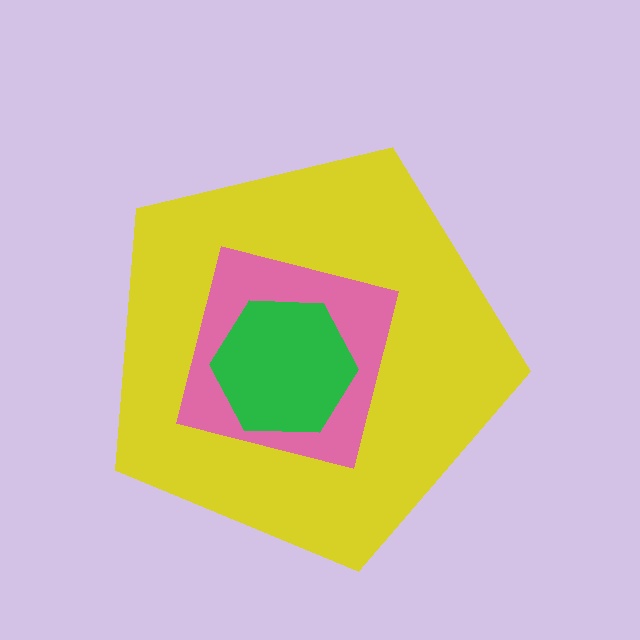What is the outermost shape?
The yellow pentagon.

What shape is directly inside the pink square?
The green hexagon.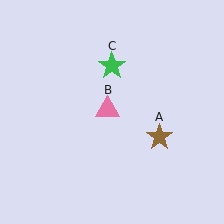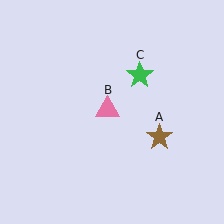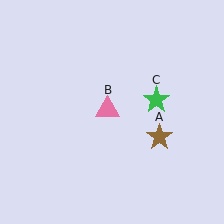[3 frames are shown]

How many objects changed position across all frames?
1 object changed position: green star (object C).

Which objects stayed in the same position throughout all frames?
Brown star (object A) and pink triangle (object B) remained stationary.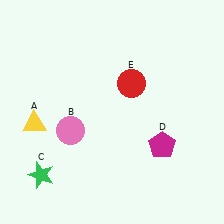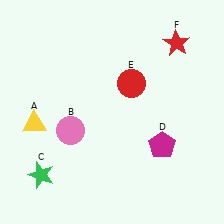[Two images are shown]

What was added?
A red star (F) was added in Image 2.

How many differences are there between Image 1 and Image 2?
There is 1 difference between the two images.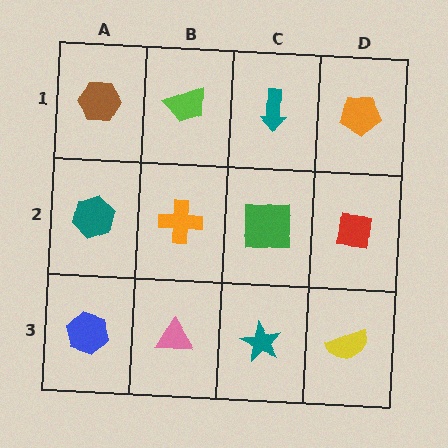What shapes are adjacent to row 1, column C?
A green square (row 2, column C), a lime trapezoid (row 1, column B), an orange pentagon (row 1, column D).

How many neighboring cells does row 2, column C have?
4.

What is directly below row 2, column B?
A pink triangle.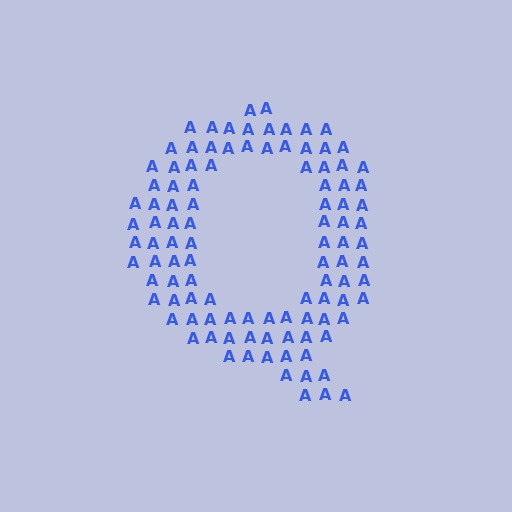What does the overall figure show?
The overall figure shows the letter Q.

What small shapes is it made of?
It is made of small letter A's.